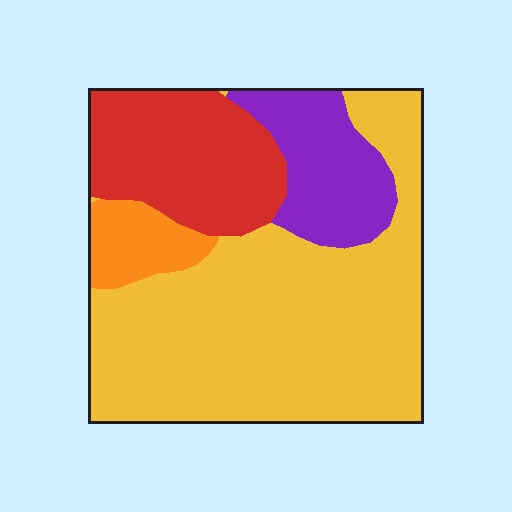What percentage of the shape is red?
Red takes up about one fifth (1/5) of the shape.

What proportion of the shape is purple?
Purple covers about 15% of the shape.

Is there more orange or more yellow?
Yellow.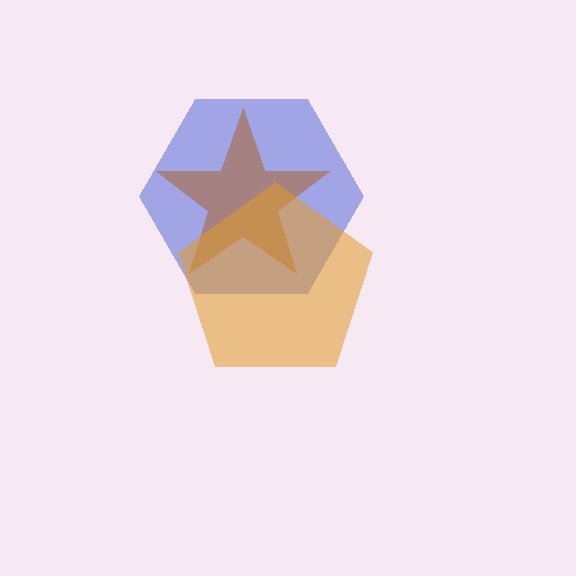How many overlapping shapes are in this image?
There are 3 overlapping shapes in the image.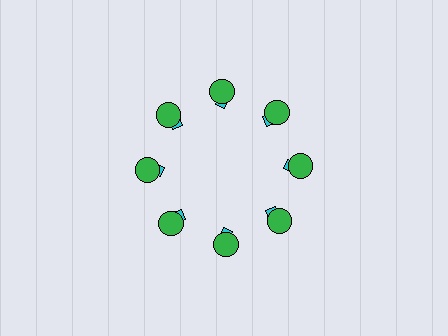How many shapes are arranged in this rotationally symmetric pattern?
There are 16 shapes, arranged in 8 groups of 2.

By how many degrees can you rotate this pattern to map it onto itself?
The pattern maps onto itself every 45 degrees of rotation.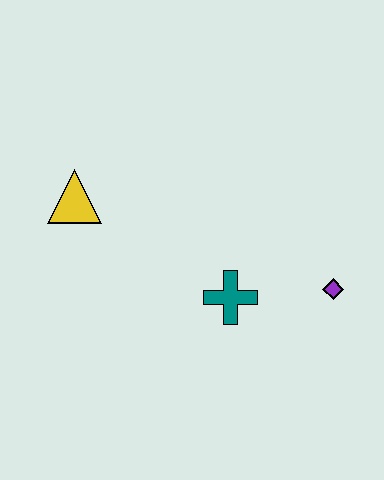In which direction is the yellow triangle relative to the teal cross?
The yellow triangle is to the left of the teal cross.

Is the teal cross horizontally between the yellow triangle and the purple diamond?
Yes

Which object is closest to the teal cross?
The purple diamond is closest to the teal cross.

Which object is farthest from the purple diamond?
The yellow triangle is farthest from the purple diamond.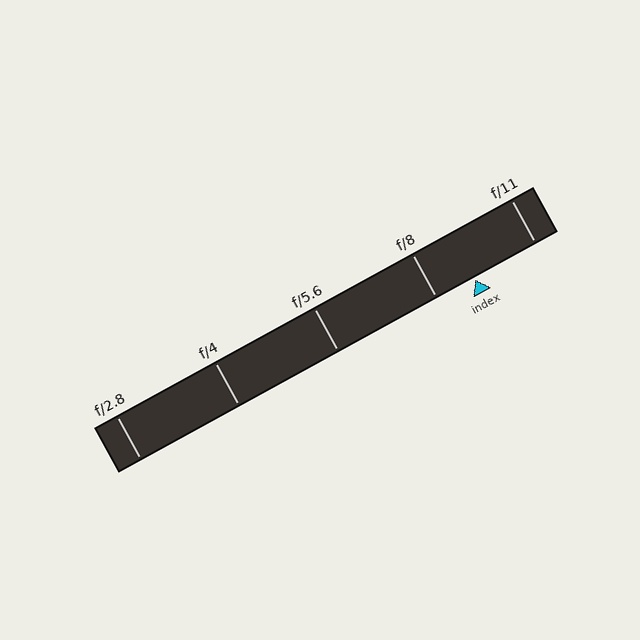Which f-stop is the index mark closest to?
The index mark is closest to f/8.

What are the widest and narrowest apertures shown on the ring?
The widest aperture shown is f/2.8 and the narrowest is f/11.